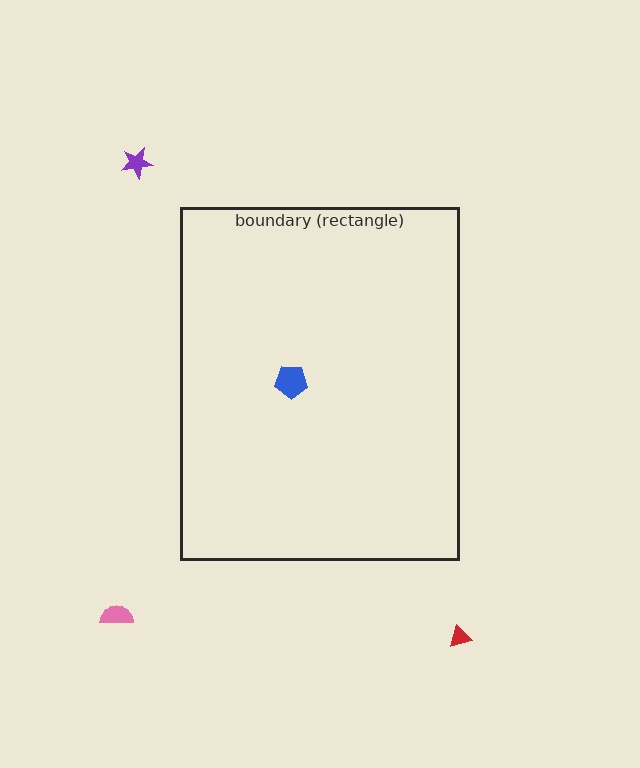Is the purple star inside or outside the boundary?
Outside.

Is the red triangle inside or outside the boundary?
Outside.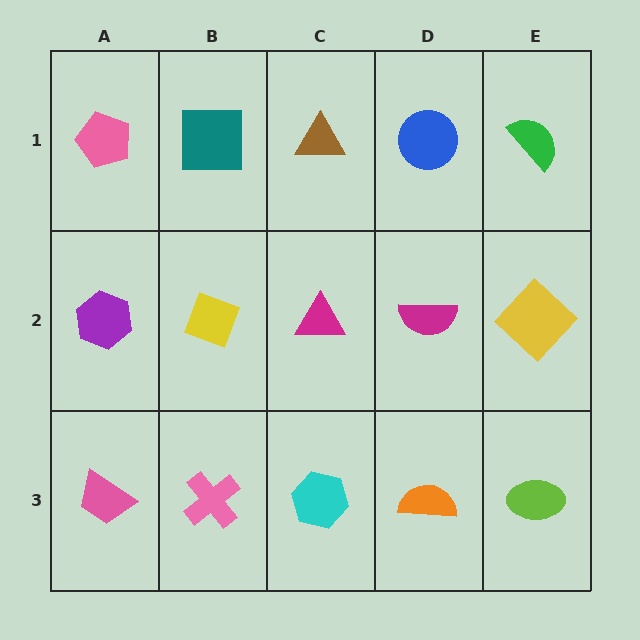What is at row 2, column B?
A yellow diamond.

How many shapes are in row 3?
5 shapes.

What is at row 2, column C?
A magenta triangle.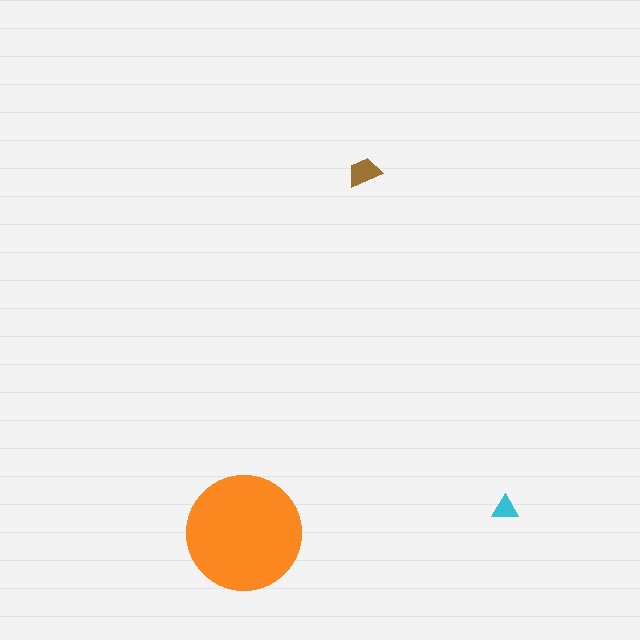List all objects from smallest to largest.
The cyan triangle, the brown trapezoid, the orange circle.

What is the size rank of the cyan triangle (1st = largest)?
3rd.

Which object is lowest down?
The orange circle is bottommost.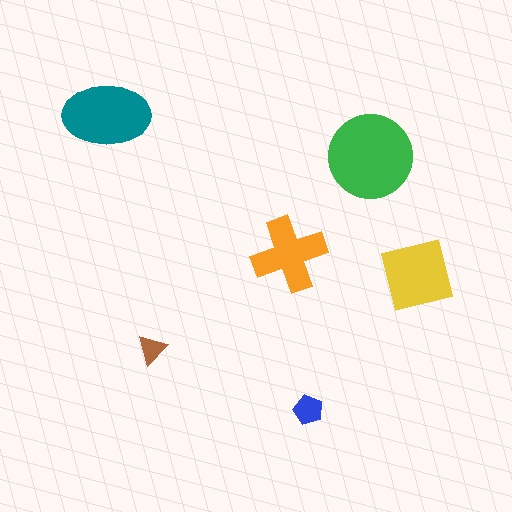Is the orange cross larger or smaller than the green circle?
Smaller.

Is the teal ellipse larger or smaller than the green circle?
Smaller.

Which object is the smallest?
The brown triangle.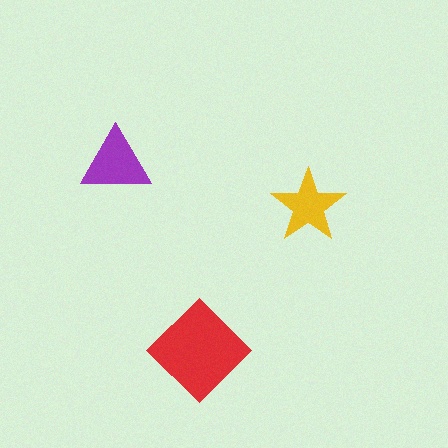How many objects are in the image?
There are 3 objects in the image.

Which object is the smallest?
The yellow star.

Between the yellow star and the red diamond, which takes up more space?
The red diamond.